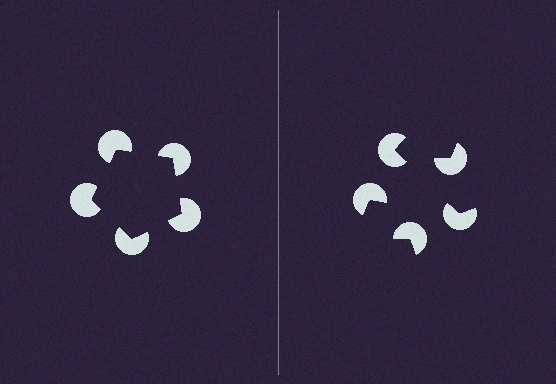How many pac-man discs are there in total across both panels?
10 — 5 on each side.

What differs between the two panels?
The pac-man discs are positioned identically on both sides; only the wedge orientations differ. On the left they align to a pentagon; on the right they are misaligned.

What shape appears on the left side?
An illusory pentagon.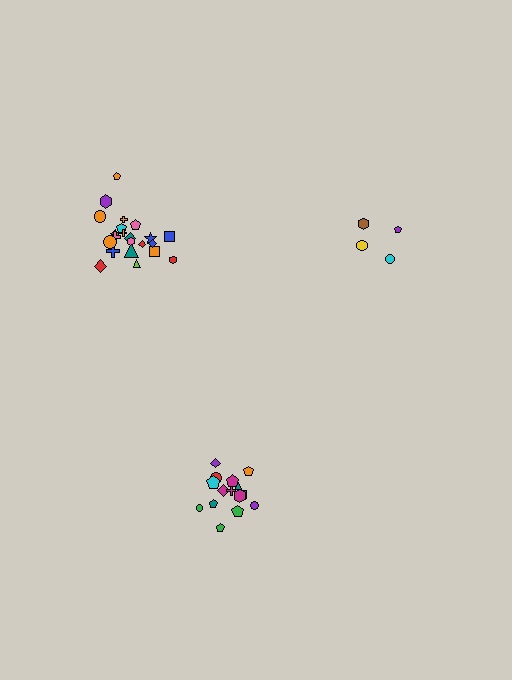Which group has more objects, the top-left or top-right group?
The top-left group.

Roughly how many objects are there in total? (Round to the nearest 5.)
Roughly 40 objects in total.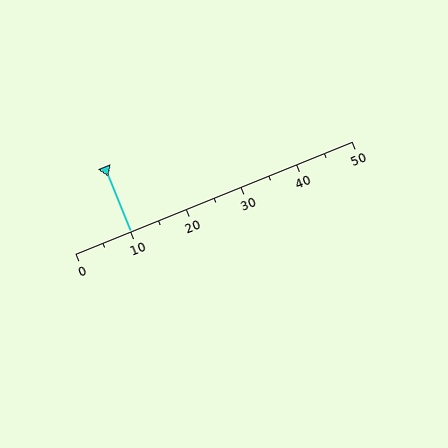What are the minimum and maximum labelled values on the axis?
The axis runs from 0 to 50.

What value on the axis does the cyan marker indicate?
The marker indicates approximately 10.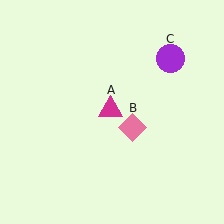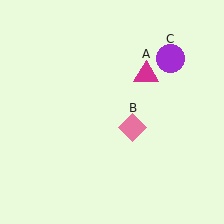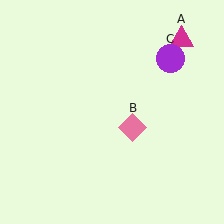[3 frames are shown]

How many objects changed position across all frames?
1 object changed position: magenta triangle (object A).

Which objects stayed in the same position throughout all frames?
Pink diamond (object B) and purple circle (object C) remained stationary.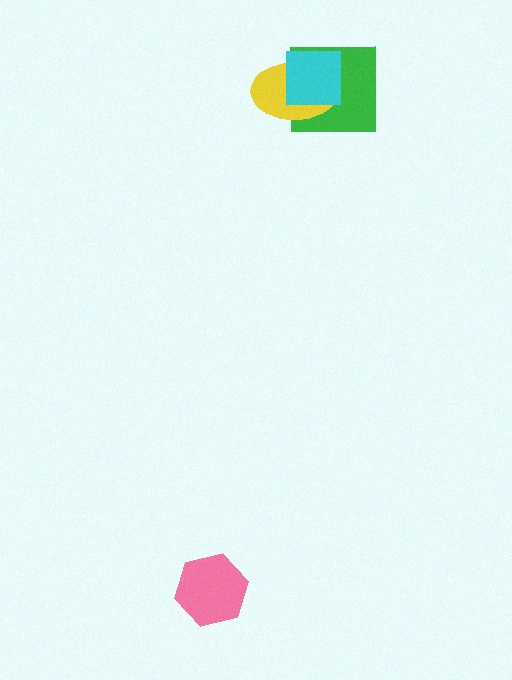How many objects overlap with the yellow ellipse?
2 objects overlap with the yellow ellipse.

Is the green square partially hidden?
Yes, it is partially covered by another shape.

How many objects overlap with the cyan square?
2 objects overlap with the cyan square.